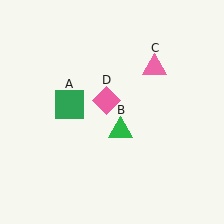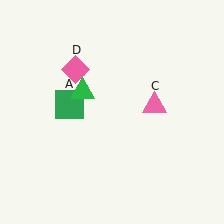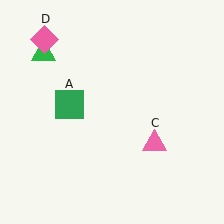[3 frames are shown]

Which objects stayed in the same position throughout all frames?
Green square (object A) remained stationary.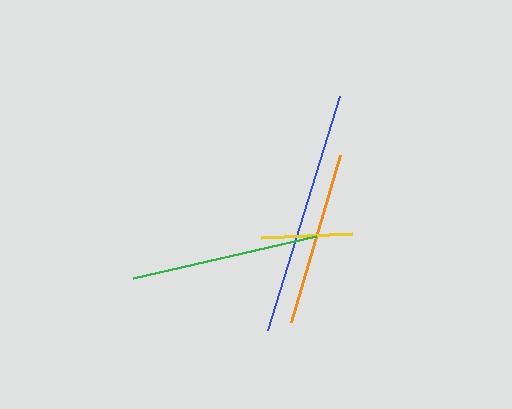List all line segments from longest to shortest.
From longest to shortest: blue, green, orange, yellow.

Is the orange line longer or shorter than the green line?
The green line is longer than the orange line.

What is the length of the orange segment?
The orange segment is approximately 174 pixels long.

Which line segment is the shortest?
The yellow line is the shortest at approximately 91 pixels.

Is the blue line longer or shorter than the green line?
The blue line is longer than the green line.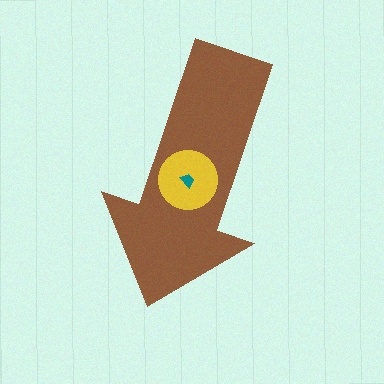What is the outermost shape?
The brown arrow.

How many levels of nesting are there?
3.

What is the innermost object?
The teal trapezoid.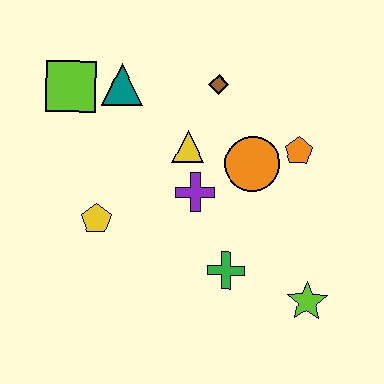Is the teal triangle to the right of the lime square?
Yes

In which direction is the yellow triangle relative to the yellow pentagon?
The yellow triangle is to the right of the yellow pentagon.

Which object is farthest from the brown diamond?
The lime star is farthest from the brown diamond.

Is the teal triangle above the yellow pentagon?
Yes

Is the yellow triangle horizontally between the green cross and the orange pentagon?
No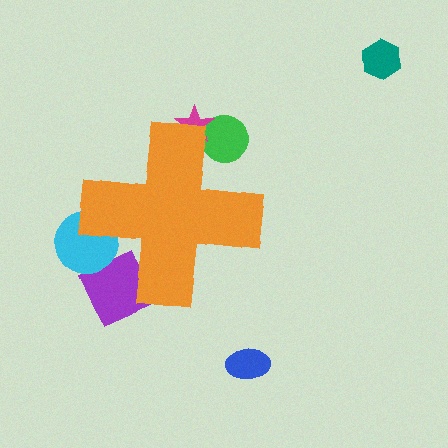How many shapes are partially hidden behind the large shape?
4 shapes are partially hidden.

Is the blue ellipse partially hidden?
No, the blue ellipse is fully visible.